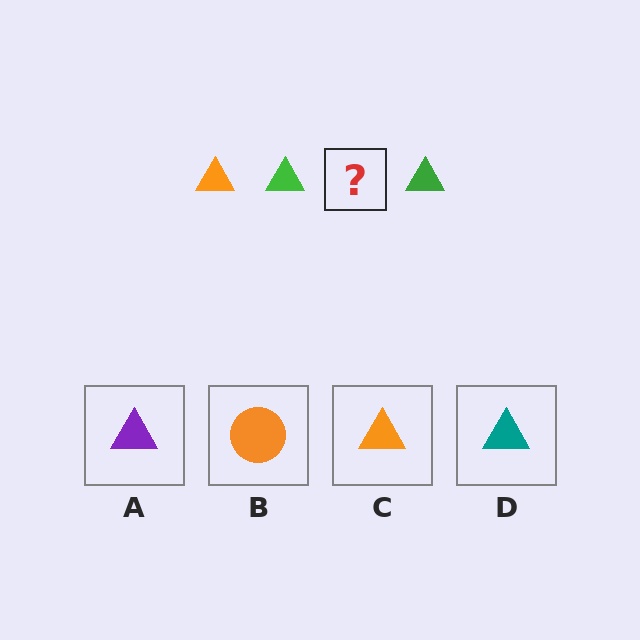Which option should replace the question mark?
Option C.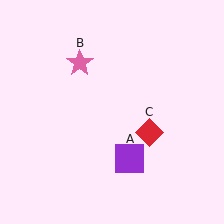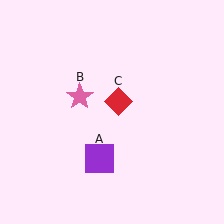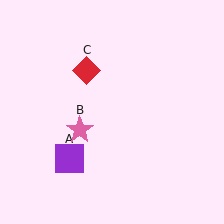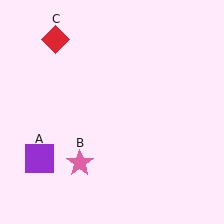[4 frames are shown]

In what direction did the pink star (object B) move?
The pink star (object B) moved down.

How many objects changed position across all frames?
3 objects changed position: purple square (object A), pink star (object B), red diamond (object C).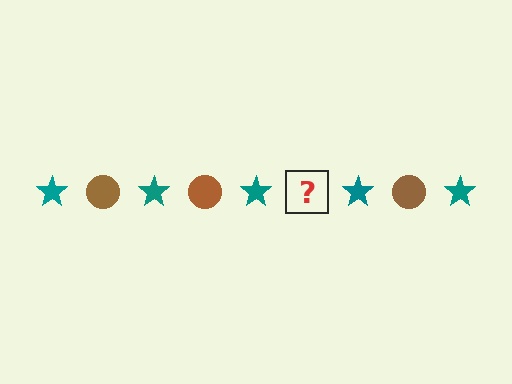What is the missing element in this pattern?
The missing element is a brown circle.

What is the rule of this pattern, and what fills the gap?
The rule is that the pattern alternates between teal star and brown circle. The gap should be filled with a brown circle.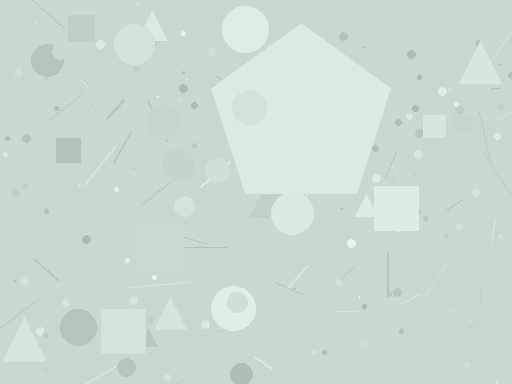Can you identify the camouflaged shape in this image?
The camouflaged shape is a pentagon.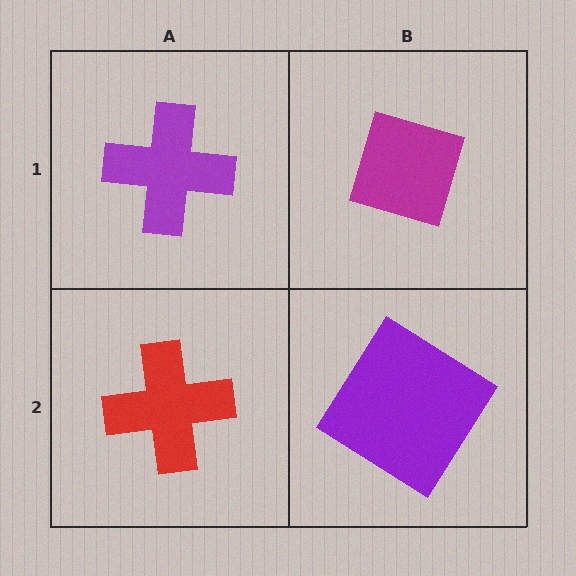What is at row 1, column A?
A purple cross.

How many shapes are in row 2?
2 shapes.